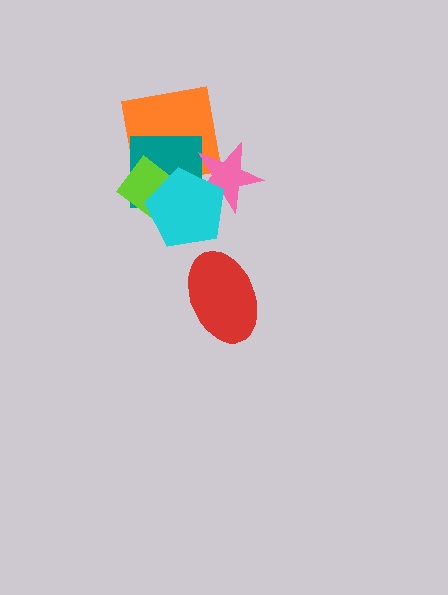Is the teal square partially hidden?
Yes, it is partially covered by another shape.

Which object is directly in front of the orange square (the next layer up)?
The teal square is directly in front of the orange square.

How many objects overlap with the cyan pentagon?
4 objects overlap with the cyan pentagon.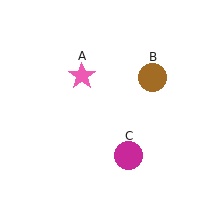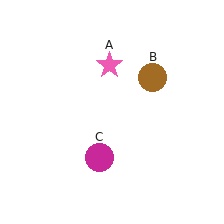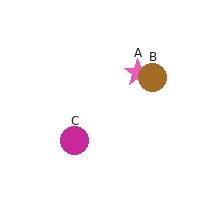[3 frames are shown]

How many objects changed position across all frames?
2 objects changed position: pink star (object A), magenta circle (object C).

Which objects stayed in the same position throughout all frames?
Brown circle (object B) remained stationary.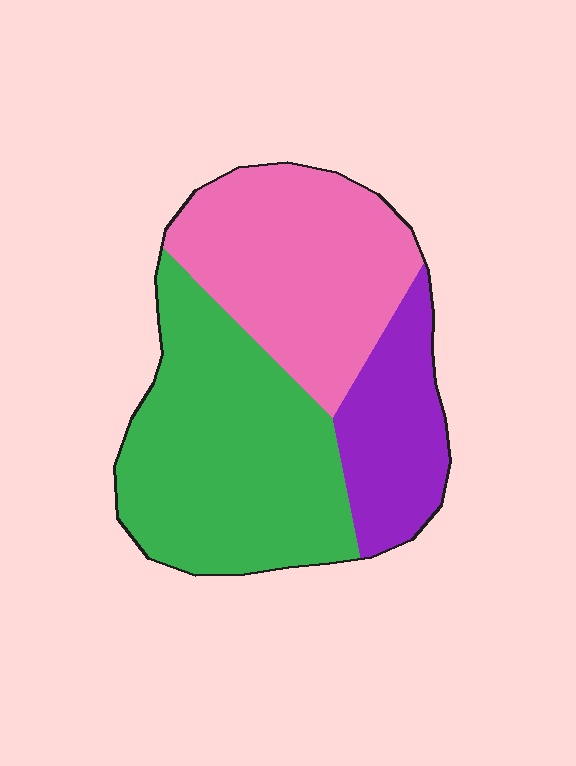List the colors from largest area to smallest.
From largest to smallest: green, pink, purple.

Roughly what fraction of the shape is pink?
Pink covers roughly 35% of the shape.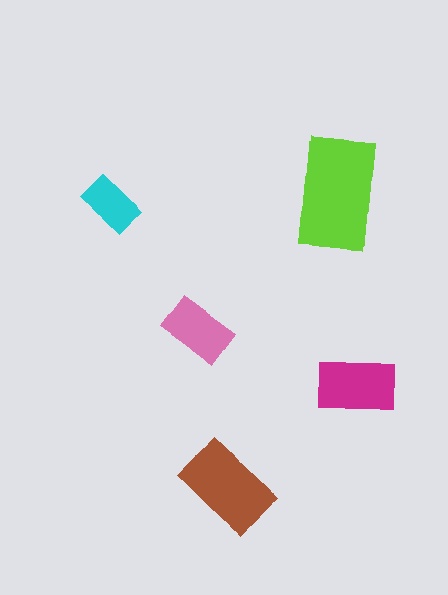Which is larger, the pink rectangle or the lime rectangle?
The lime one.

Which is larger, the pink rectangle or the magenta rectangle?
The magenta one.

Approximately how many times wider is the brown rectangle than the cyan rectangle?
About 1.5 times wider.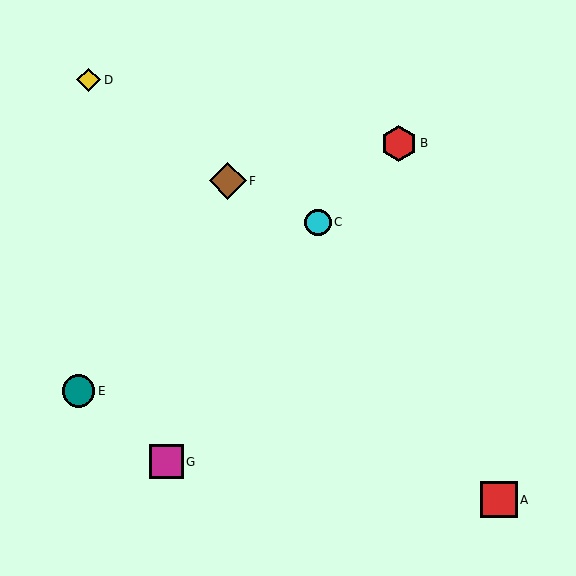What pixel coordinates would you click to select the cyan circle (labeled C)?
Click at (318, 222) to select the cyan circle C.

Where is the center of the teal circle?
The center of the teal circle is at (78, 391).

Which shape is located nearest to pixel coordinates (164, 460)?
The magenta square (labeled G) at (166, 462) is nearest to that location.